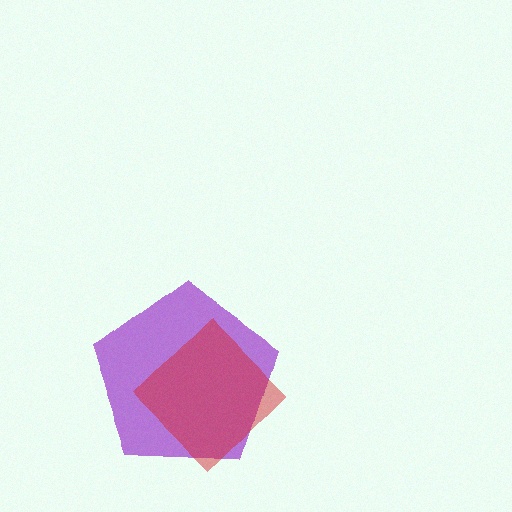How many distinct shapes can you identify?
There are 2 distinct shapes: a purple pentagon, a red diamond.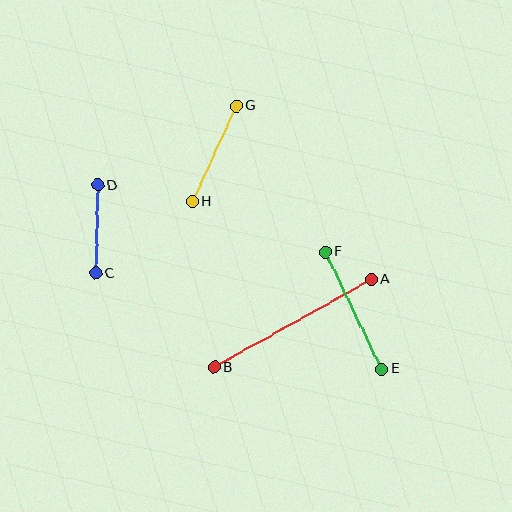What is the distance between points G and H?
The distance is approximately 105 pixels.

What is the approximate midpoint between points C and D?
The midpoint is at approximately (97, 229) pixels.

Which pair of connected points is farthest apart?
Points A and B are farthest apart.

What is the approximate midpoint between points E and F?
The midpoint is at approximately (353, 310) pixels.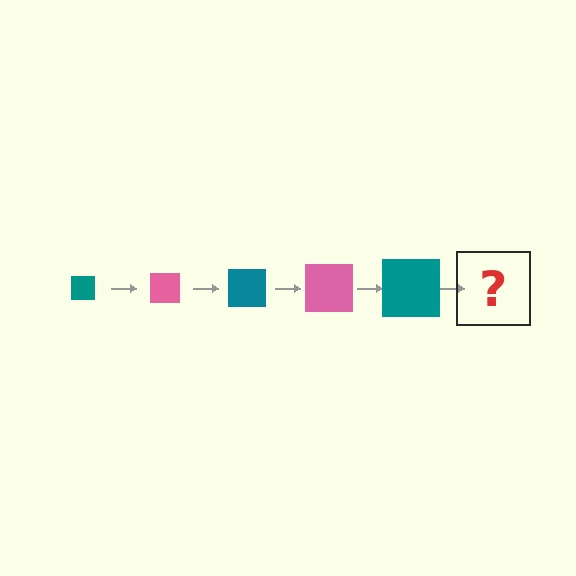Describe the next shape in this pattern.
It should be a pink square, larger than the previous one.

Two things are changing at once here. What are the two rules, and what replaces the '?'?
The two rules are that the square grows larger each step and the color cycles through teal and pink. The '?' should be a pink square, larger than the previous one.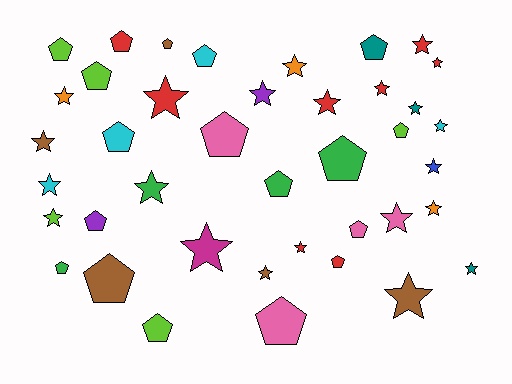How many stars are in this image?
There are 22 stars.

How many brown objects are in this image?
There are 5 brown objects.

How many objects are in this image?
There are 40 objects.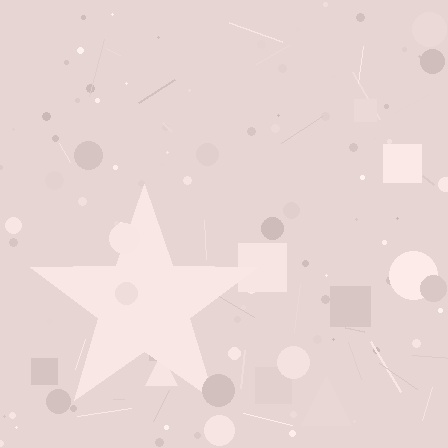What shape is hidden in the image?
A star is hidden in the image.